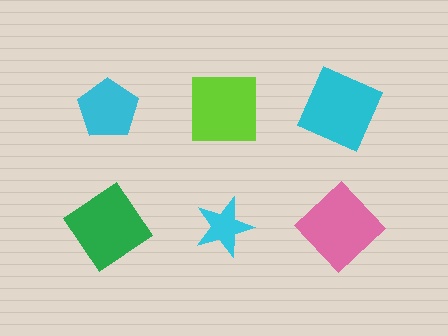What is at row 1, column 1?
A cyan pentagon.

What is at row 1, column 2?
A lime square.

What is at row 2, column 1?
A green diamond.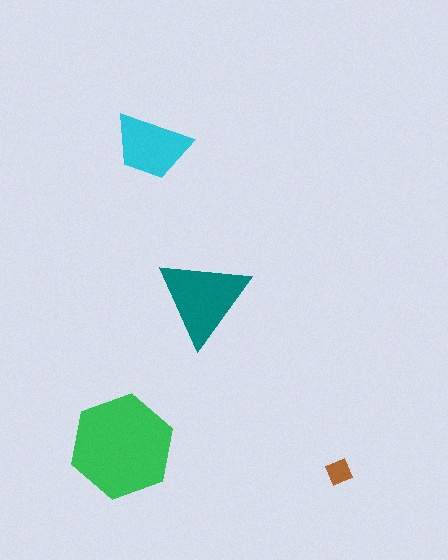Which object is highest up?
The cyan trapezoid is topmost.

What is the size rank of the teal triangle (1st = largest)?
2nd.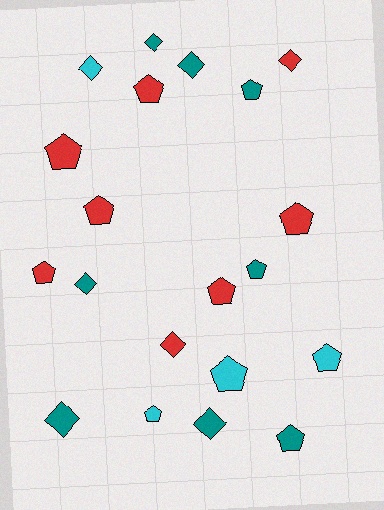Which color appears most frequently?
Red, with 8 objects.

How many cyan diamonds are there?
There is 1 cyan diamond.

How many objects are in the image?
There are 20 objects.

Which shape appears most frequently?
Pentagon, with 12 objects.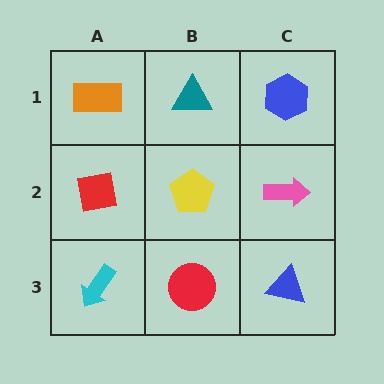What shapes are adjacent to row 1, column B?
A yellow pentagon (row 2, column B), an orange rectangle (row 1, column A), a blue hexagon (row 1, column C).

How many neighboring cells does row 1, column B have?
3.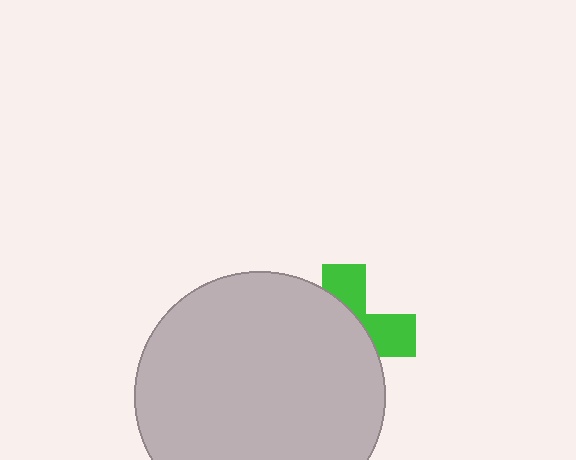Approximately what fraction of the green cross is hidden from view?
Roughly 65% of the green cross is hidden behind the light gray circle.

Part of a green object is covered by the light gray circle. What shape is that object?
It is a cross.